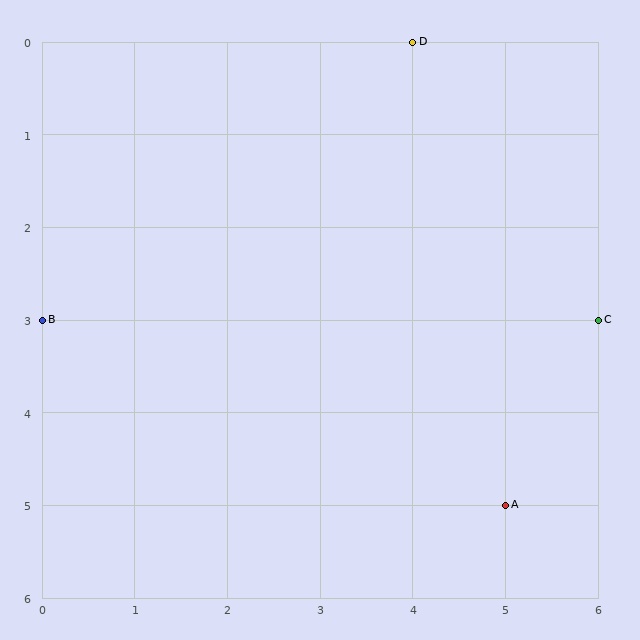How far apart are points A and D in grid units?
Points A and D are 1 column and 5 rows apart (about 5.1 grid units diagonally).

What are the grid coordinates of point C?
Point C is at grid coordinates (6, 3).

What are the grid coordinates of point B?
Point B is at grid coordinates (0, 3).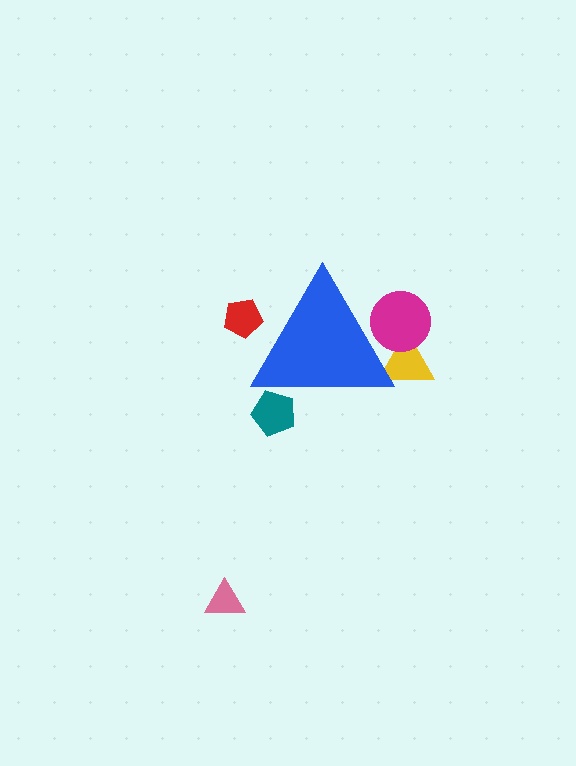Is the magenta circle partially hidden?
Yes, the magenta circle is partially hidden behind the blue triangle.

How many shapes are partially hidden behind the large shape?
4 shapes are partially hidden.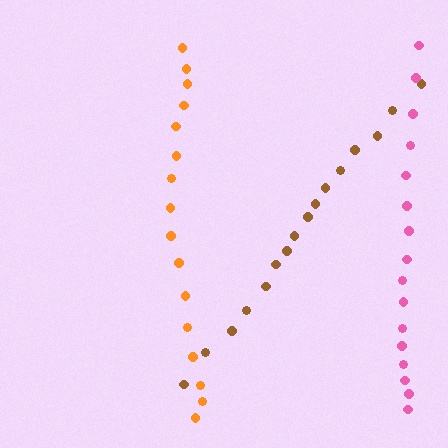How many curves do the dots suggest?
There are 3 distinct paths.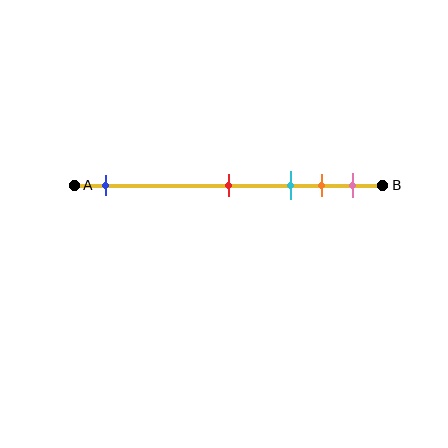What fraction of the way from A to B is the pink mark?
The pink mark is approximately 90% (0.9) of the way from A to B.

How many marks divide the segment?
There are 5 marks dividing the segment.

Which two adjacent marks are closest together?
The orange and pink marks are the closest adjacent pair.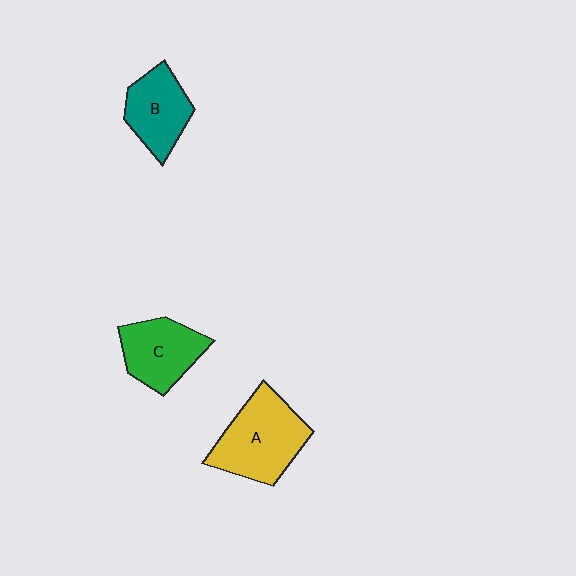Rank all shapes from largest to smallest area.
From largest to smallest: A (yellow), C (green), B (teal).